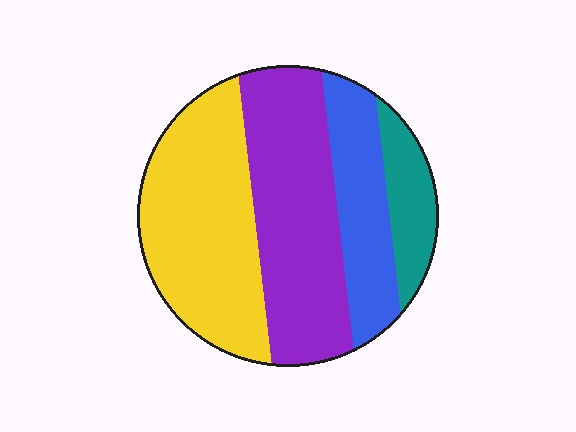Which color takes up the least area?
Teal, at roughly 10%.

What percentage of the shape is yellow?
Yellow takes up between a third and a half of the shape.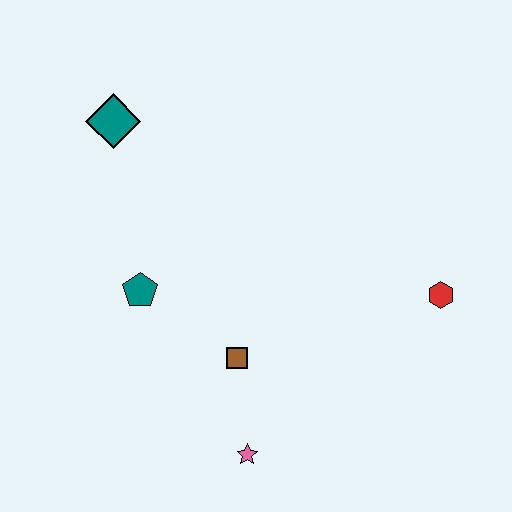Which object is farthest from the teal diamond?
The red hexagon is farthest from the teal diamond.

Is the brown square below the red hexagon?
Yes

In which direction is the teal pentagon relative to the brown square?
The teal pentagon is to the left of the brown square.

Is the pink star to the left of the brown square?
No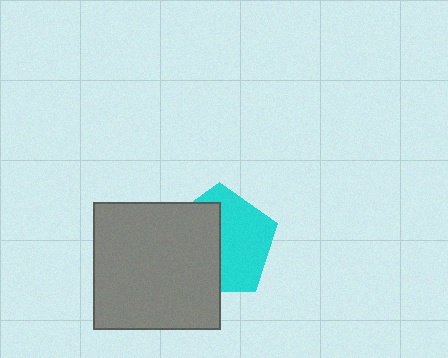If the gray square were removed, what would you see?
You would see the complete cyan pentagon.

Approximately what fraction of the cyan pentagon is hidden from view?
Roughly 49% of the cyan pentagon is hidden behind the gray square.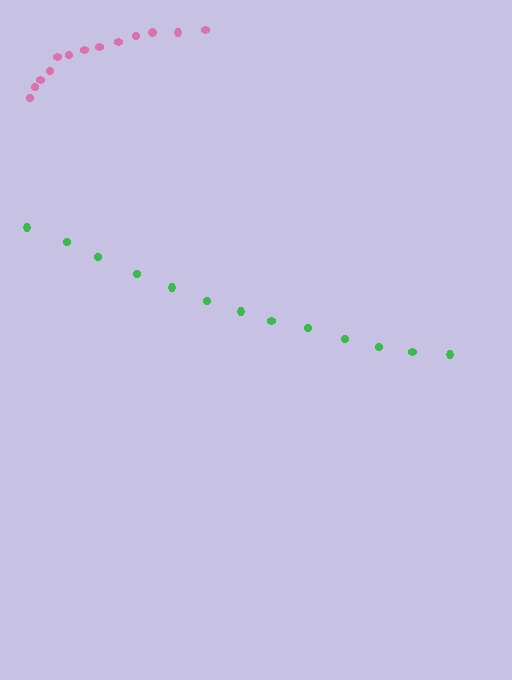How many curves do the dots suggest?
There are 2 distinct paths.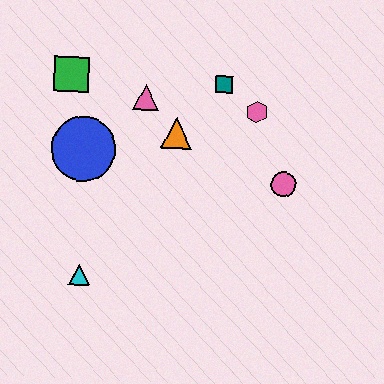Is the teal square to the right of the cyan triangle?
Yes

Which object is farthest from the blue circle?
The pink circle is farthest from the blue circle.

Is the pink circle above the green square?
No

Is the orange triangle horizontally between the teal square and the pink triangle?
Yes